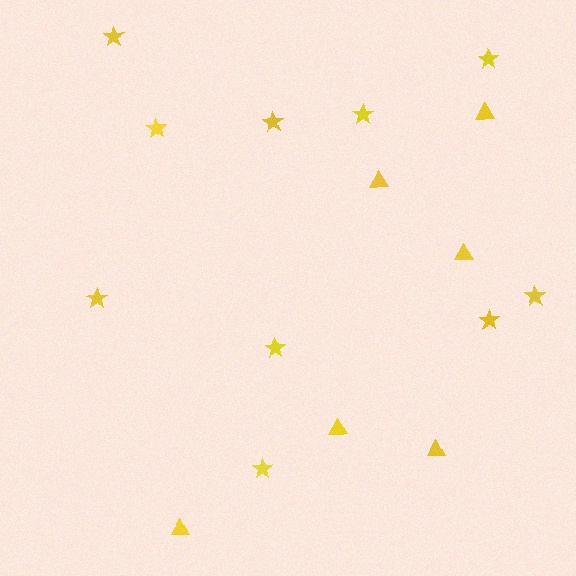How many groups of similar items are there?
There are 2 groups: one group of triangles (6) and one group of stars (10).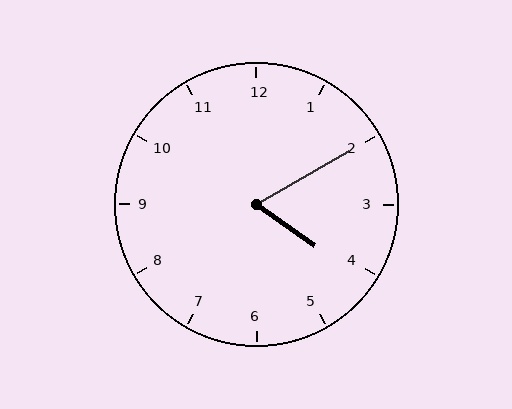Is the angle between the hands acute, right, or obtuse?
It is acute.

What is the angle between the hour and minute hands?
Approximately 65 degrees.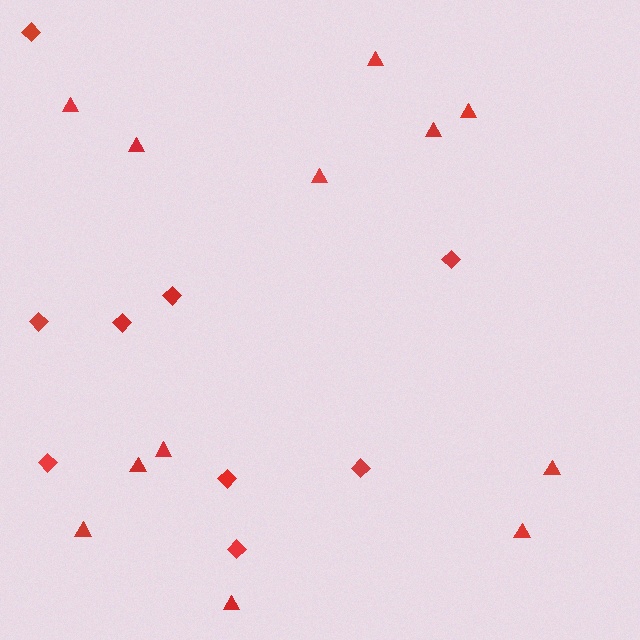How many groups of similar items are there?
There are 2 groups: one group of triangles (12) and one group of diamonds (9).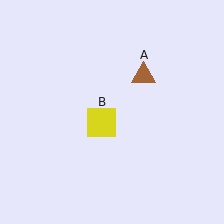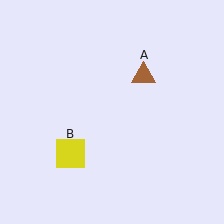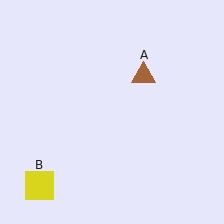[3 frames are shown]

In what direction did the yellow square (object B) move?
The yellow square (object B) moved down and to the left.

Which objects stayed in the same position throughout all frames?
Brown triangle (object A) remained stationary.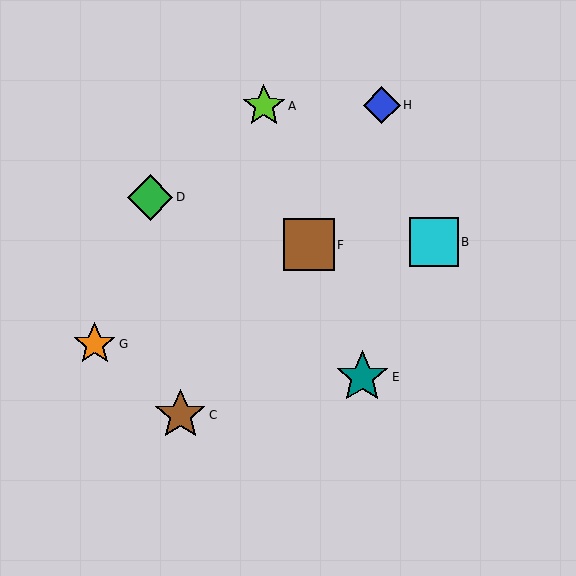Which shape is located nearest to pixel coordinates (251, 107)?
The lime star (labeled A) at (264, 106) is nearest to that location.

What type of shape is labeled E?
Shape E is a teal star.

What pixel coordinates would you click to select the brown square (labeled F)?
Click at (309, 245) to select the brown square F.